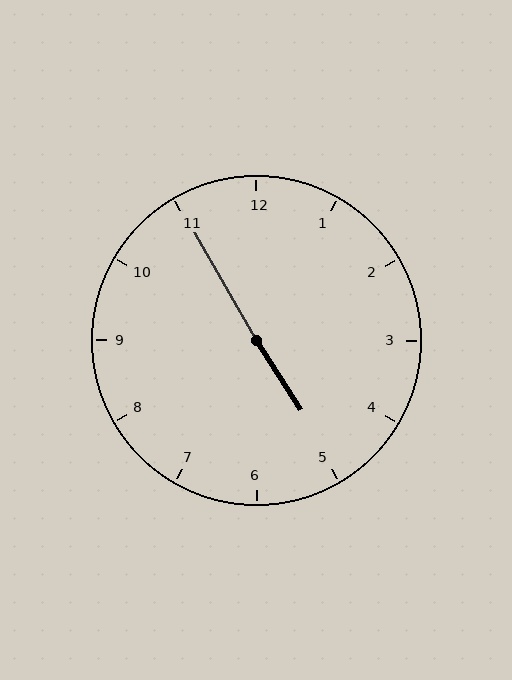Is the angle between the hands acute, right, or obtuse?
It is obtuse.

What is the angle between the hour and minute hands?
Approximately 178 degrees.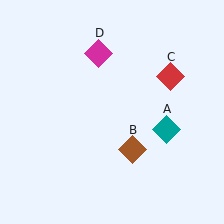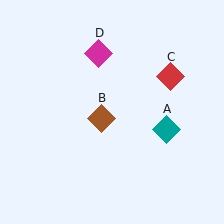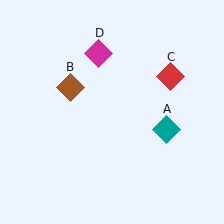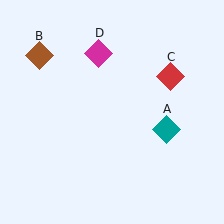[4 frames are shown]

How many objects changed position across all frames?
1 object changed position: brown diamond (object B).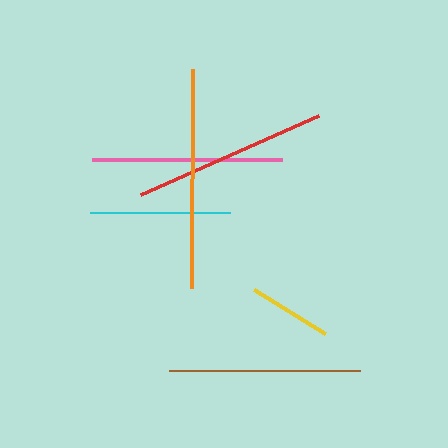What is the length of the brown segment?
The brown segment is approximately 191 pixels long.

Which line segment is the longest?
The orange line is the longest at approximately 219 pixels.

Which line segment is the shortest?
The yellow line is the shortest at approximately 83 pixels.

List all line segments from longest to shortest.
From longest to shortest: orange, red, brown, pink, cyan, yellow.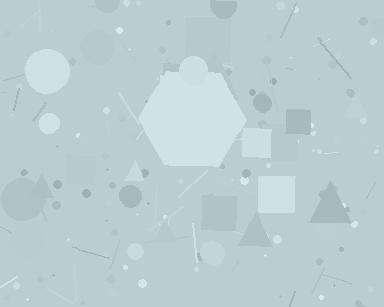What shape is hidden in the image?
A hexagon is hidden in the image.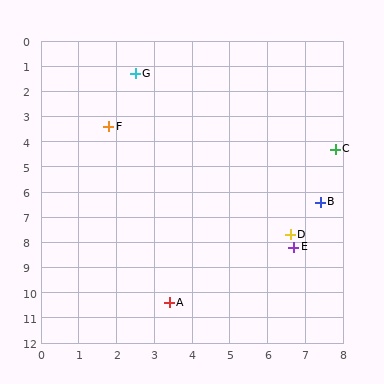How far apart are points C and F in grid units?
Points C and F are about 6.1 grid units apart.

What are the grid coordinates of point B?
Point B is at approximately (7.4, 6.4).